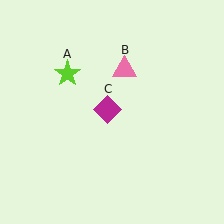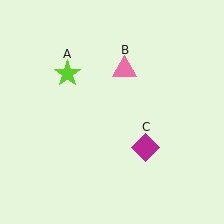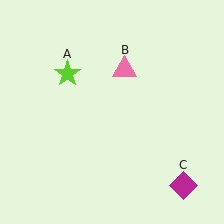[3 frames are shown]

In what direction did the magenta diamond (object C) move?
The magenta diamond (object C) moved down and to the right.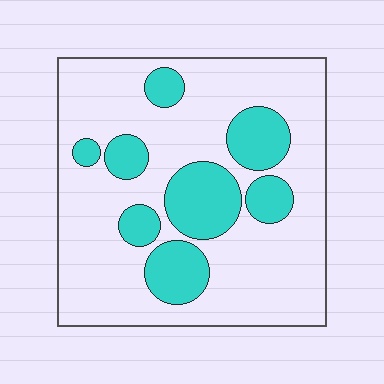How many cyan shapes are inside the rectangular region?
8.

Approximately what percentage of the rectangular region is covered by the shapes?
Approximately 25%.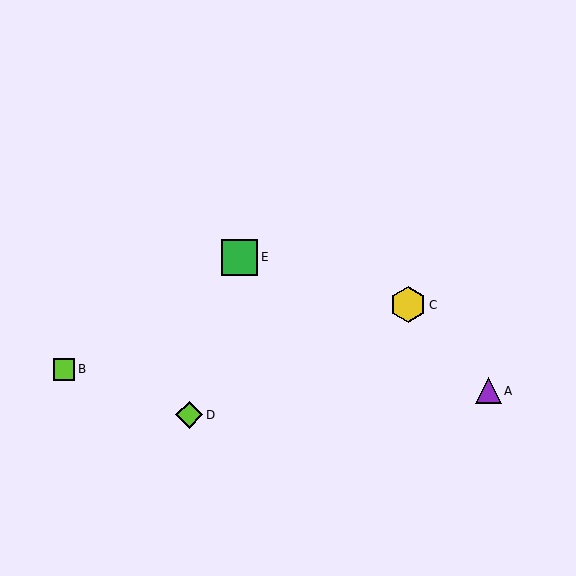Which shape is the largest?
The green square (labeled E) is the largest.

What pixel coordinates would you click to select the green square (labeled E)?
Click at (240, 257) to select the green square E.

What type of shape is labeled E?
Shape E is a green square.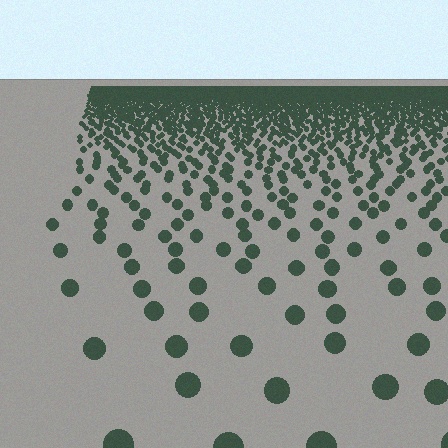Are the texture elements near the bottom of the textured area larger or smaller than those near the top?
Larger. Near the bottom, elements are closer to the viewer and appear at a bigger on-screen size.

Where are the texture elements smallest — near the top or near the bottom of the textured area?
Near the top.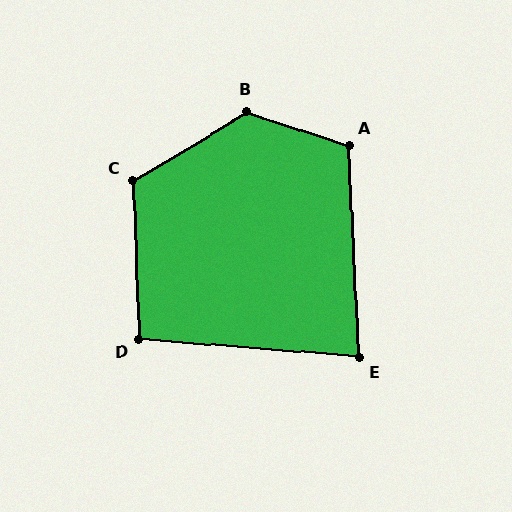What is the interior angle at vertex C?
Approximately 119 degrees (obtuse).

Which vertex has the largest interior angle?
B, at approximately 131 degrees.